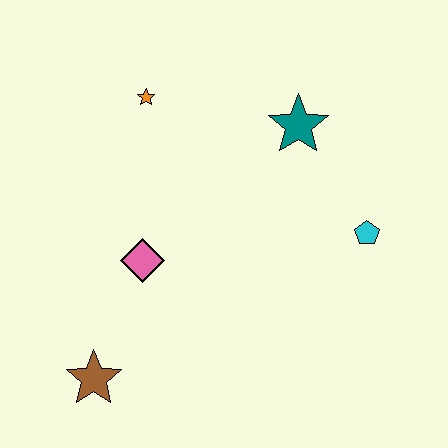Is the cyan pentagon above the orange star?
No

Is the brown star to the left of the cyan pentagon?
Yes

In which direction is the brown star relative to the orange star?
The brown star is below the orange star.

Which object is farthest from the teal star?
The brown star is farthest from the teal star.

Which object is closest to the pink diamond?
The brown star is closest to the pink diamond.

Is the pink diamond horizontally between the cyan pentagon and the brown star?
Yes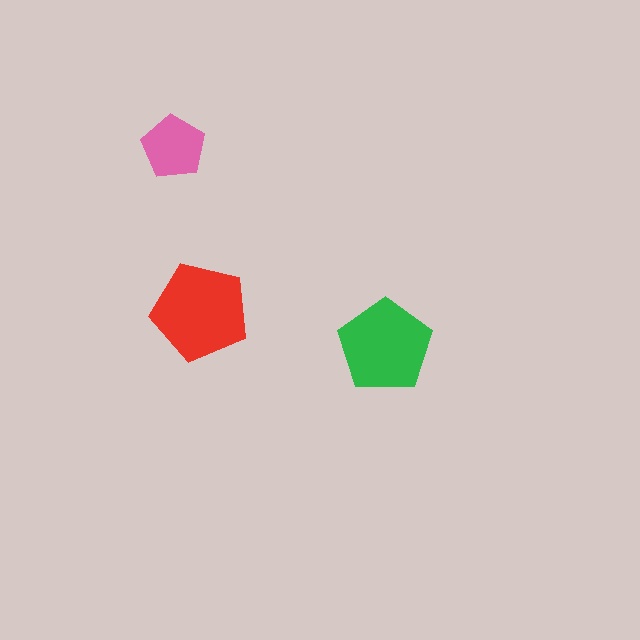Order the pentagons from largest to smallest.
the red one, the green one, the pink one.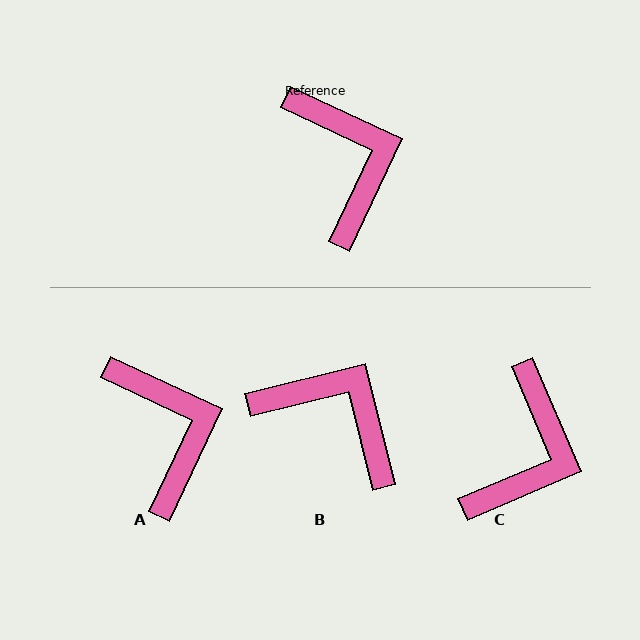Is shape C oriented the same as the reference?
No, it is off by about 42 degrees.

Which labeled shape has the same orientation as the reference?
A.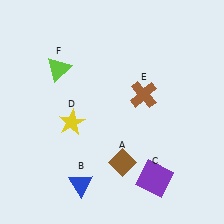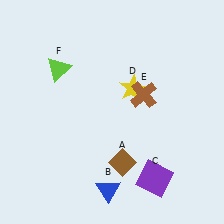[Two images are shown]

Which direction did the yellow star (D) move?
The yellow star (D) moved right.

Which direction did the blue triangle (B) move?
The blue triangle (B) moved right.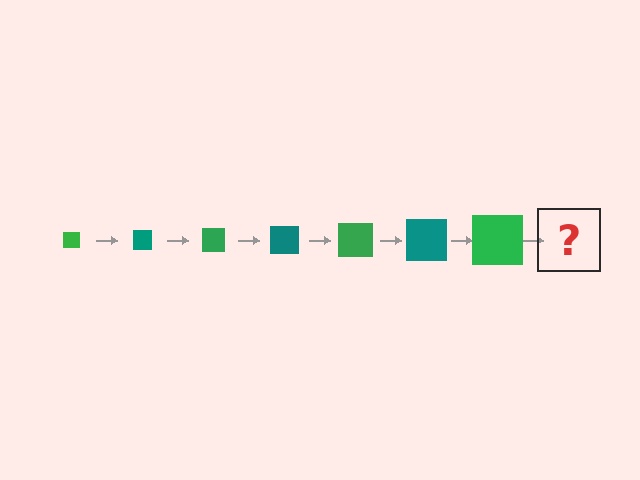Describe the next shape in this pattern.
It should be a teal square, larger than the previous one.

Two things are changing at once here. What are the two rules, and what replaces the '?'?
The two rules are that the square grows larger each step and the color cycles through green and teal. The '?' should be a teal square, larger than the previous one.